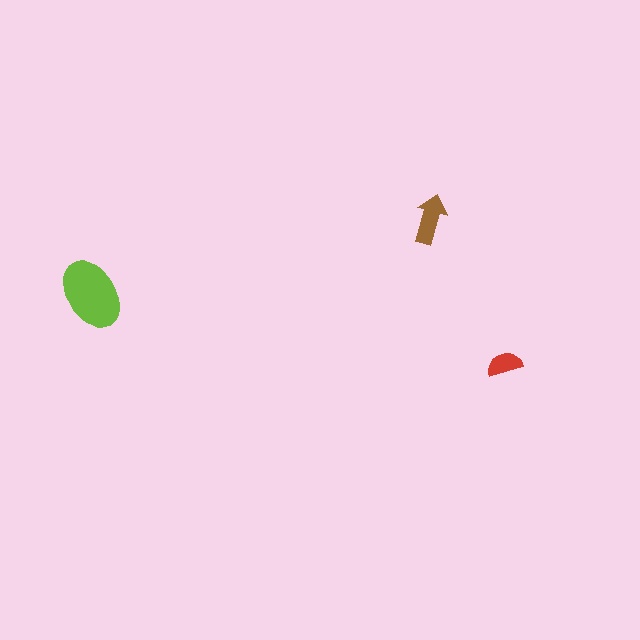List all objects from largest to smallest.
The lime ellipse, the brown arrow, the red semicircle.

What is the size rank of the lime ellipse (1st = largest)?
1st.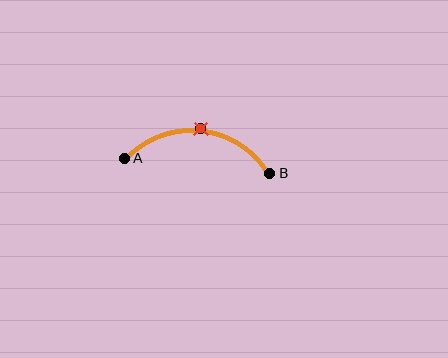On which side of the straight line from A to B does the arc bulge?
The arc bulges above the straight line connecting A and B.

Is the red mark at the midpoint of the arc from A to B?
Yes. The red mark lies on the arc at equal arc-length from both A and B — it is the arc midpoint.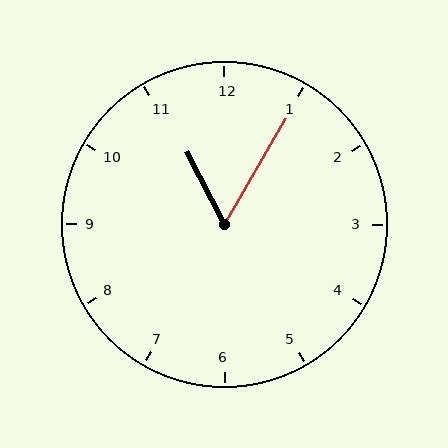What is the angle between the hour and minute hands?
Approximately 58 degrees.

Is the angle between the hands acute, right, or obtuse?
It is acute.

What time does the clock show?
11:05.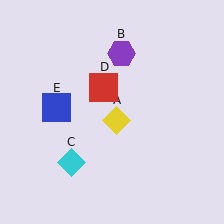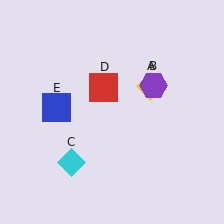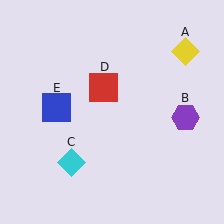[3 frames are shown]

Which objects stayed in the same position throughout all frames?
Cyan diamond (object C) and red square (object D) and blue square (object E) remained stationary.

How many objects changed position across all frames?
2 objects changed position: yellow diamond (object A), purple hexagon (object B).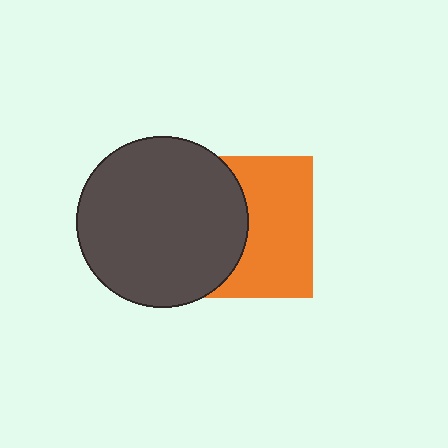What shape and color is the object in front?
The object in front is a dark gray circle.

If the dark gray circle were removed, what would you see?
You would see the complete orange square.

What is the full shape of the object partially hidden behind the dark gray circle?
The partially hidden object is an orange square.